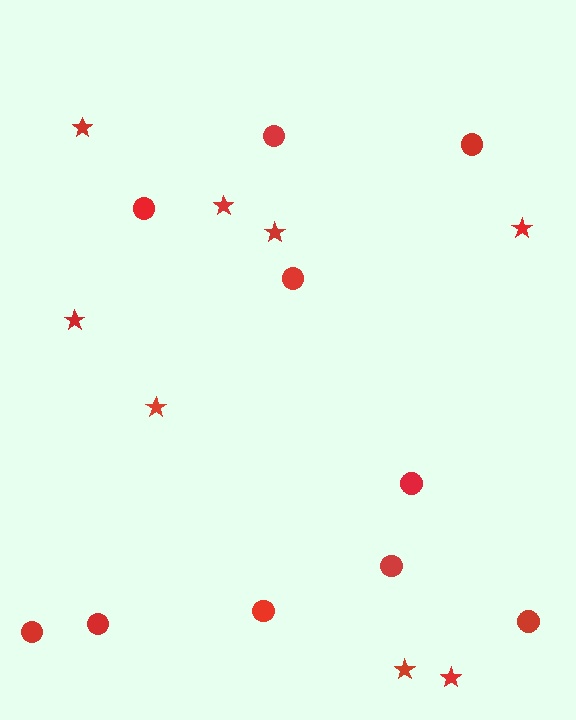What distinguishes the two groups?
There are 2 groups: one group of circles (10) and one group of stars (8).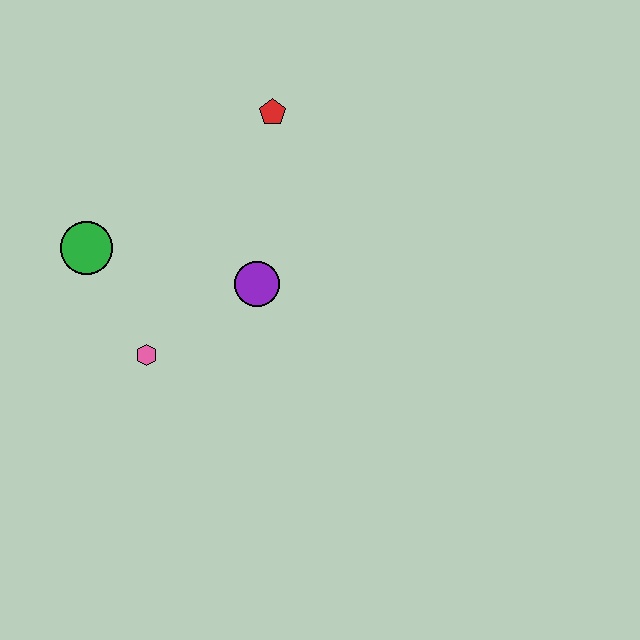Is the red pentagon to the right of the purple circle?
Yes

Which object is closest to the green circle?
The pink hexagon is closest to the green circle.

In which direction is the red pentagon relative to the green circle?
The red pentagon is to the right of the green circle.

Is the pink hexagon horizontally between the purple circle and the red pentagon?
No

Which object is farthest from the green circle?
The red pentagon is farthest from the green circle.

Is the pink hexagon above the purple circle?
No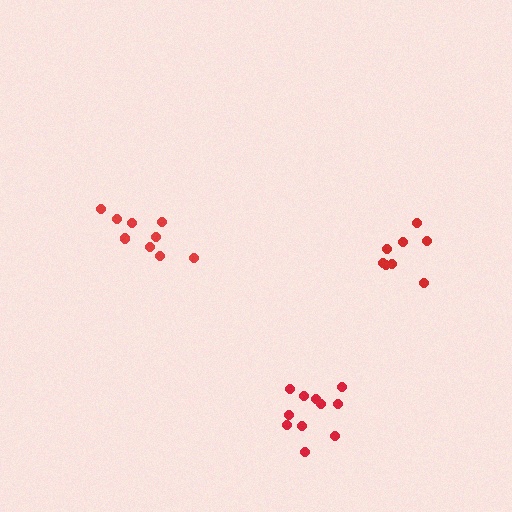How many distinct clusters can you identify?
There are 3 distinct clusters.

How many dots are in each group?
Group 1: 11 dots, Group 2: 9 dots, Group 3: 8 dots (28 total).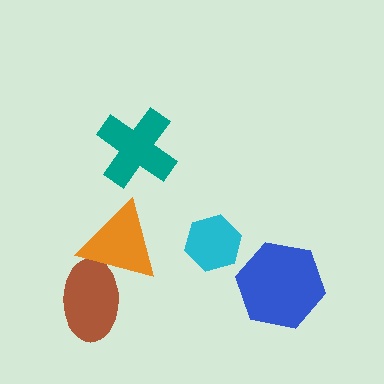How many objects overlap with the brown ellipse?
1 object overlaps with the brown ellipse.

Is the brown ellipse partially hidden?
Yes, it is partially covered by another shape.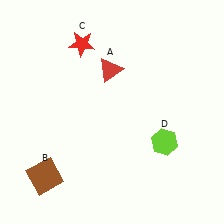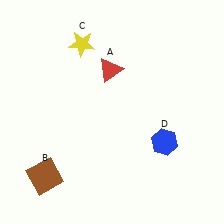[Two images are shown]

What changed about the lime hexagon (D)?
In Image 1, D is lime. In Image 2, it changed to blue.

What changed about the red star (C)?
In Image 1, C is red. In Image 2, it changed to yellow.